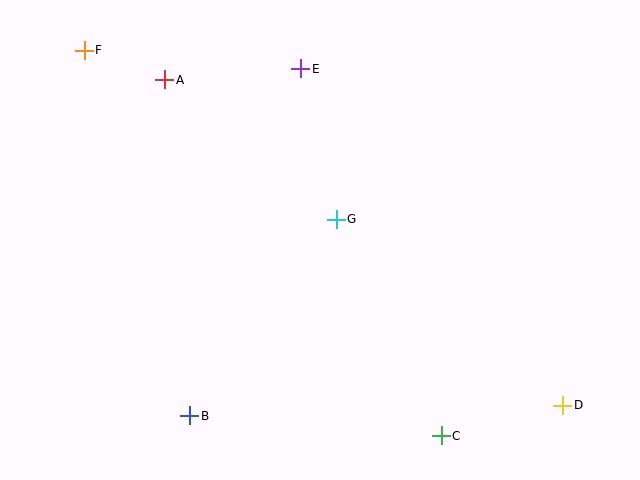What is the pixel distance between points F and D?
The distance between F and D is 596 pixels.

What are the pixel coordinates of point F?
Point F is at (84, 50).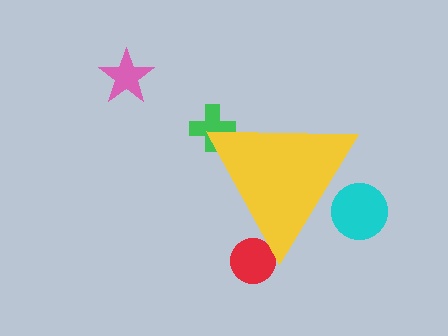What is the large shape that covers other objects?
A yellow triangle.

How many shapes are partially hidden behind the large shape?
3 shapes are partially hidden.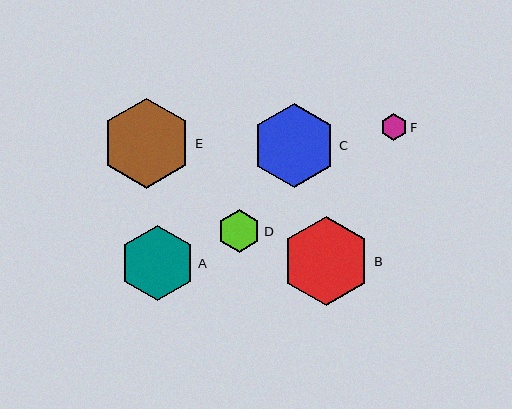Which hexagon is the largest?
Hexagon E is the largest with a size of approximately 90 pixels.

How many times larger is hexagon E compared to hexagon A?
Hexagon E is approximately 1.2 times the size of hexagon A.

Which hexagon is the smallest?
Hexagon F is the smallest with a size of approximately 27 pixels.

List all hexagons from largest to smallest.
From largest to smallest: E, B, C, A, D, F.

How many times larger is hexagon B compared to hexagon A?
Hexagon B is approximately 1.2 times the size of hexagon A.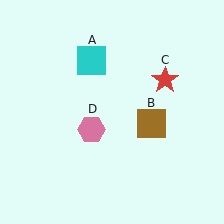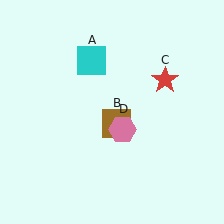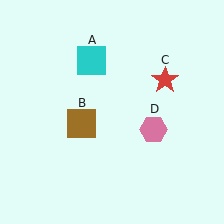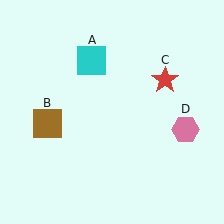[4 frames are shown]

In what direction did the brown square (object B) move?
The brown square (object B) moved left.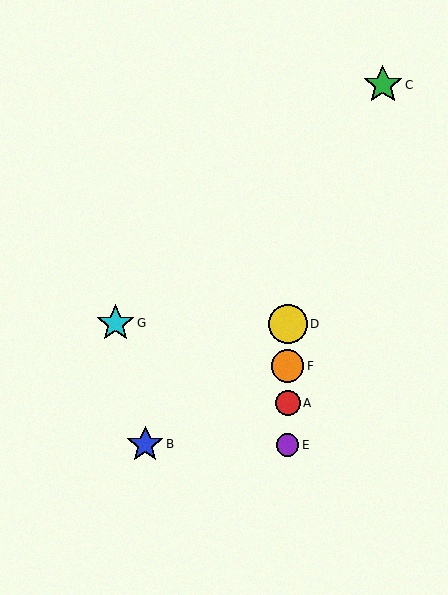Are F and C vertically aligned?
No, F is at x≈288 and C is at x≈383.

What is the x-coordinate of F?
Object F is at x≈288.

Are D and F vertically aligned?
Yes, both are at x≈288.